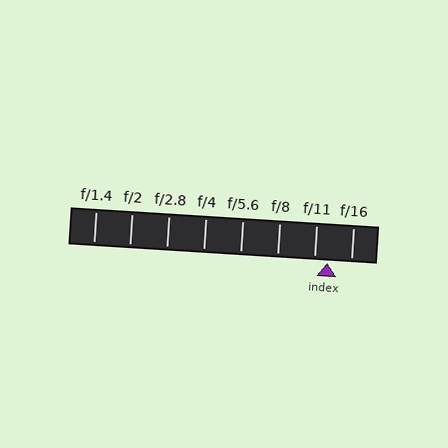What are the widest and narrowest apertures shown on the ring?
The widest aperture shown is f/1.4 and the narrowest is f/16.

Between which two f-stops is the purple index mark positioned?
The index mark is between f/11 and f/16.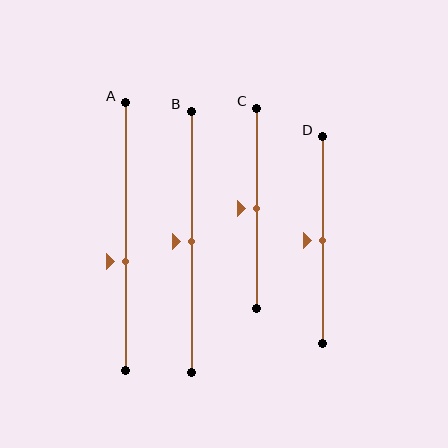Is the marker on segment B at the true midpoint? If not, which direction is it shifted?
Yes, the marker on segment B is at the true midpoint.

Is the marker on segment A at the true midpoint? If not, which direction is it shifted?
No, the marker on segment A is shifted downward by about 9% of the segment length.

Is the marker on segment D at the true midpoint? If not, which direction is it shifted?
Yes, the marker on segment D is at the true midpoint.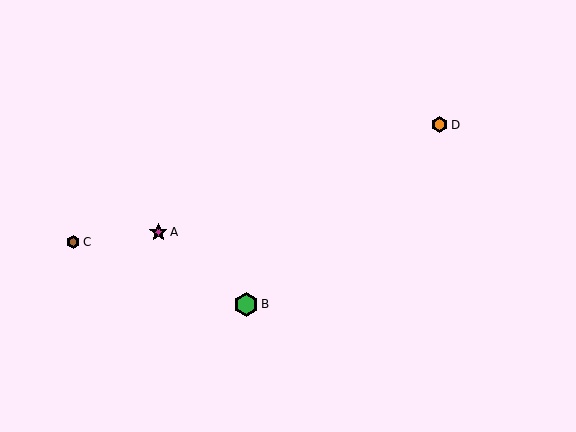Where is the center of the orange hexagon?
The center of the orange hexagon is at (439, 125).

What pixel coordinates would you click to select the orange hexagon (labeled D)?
Click at (439, 125) to select the orange hexagon D.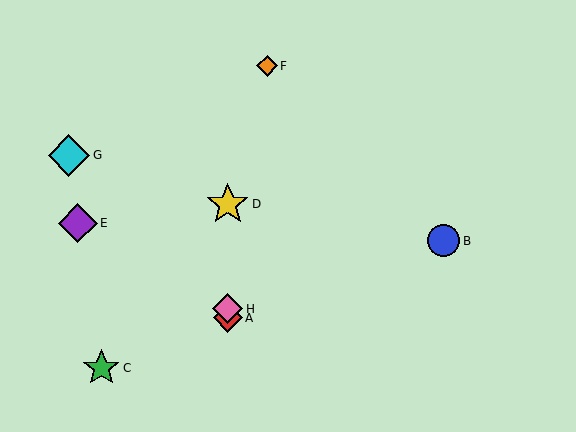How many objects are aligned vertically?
3 objects (A, D, H) are aligned vertically.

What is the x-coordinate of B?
Object B is at x≈444.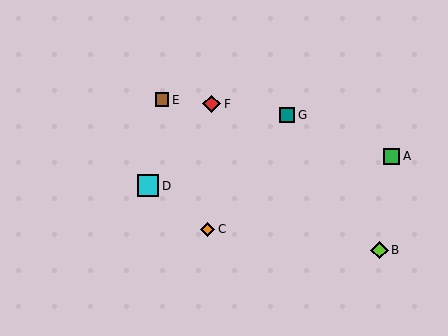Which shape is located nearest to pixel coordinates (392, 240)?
The lime diamond (labeled B) at (380, 250) is nearest to that location.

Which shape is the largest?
The cyan square (labeled D) is the largest.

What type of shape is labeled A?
Shape A is a green square.